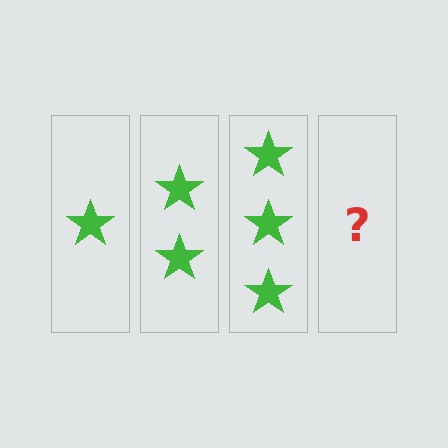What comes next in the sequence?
The next element should be 4 stars.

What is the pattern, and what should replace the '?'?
The pattern is that each step adds one more star. The '?' should be 4 stars.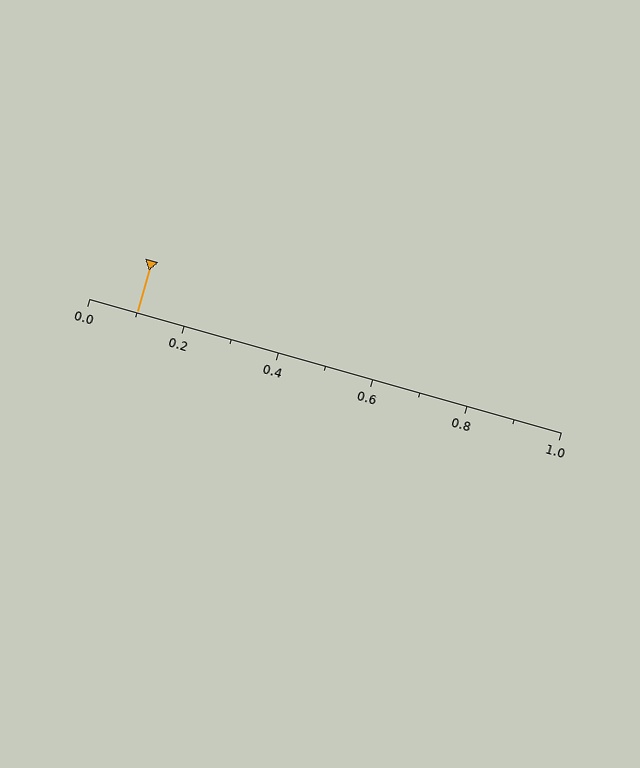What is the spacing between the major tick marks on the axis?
The major ticks are spaced 0.2 apart.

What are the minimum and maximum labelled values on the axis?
The axis runs from 0.0 to 1.0.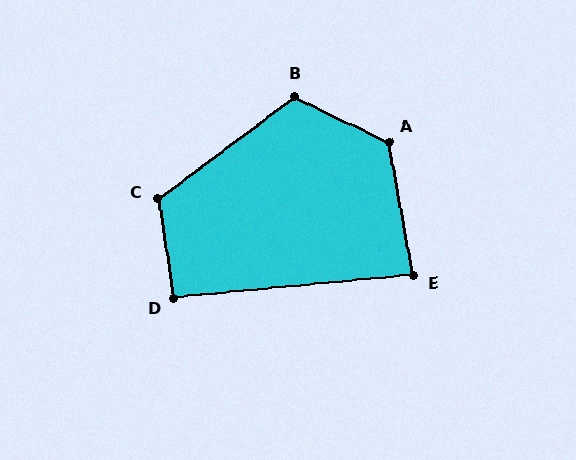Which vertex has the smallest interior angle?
E, at approximately 85 degrees.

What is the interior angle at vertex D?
Approximately 93 degrees (approximately right).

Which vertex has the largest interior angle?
A, at approximately 126 degrees.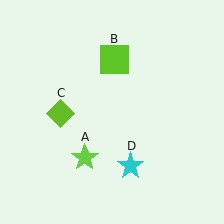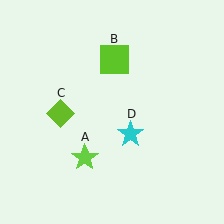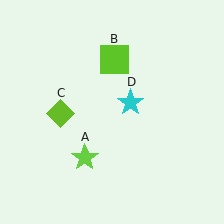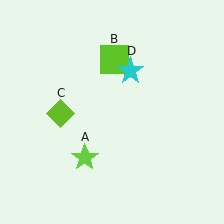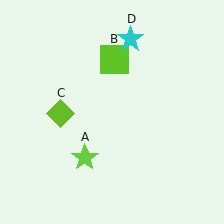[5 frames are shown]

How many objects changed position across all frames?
1 object changed position: cyan star (object D).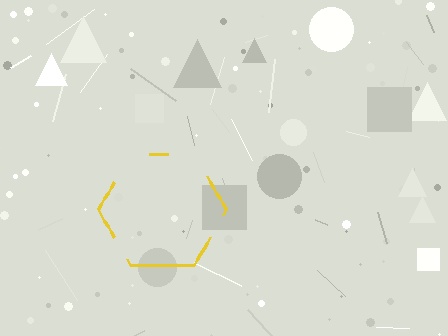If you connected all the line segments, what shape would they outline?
They would outline a hexagon.